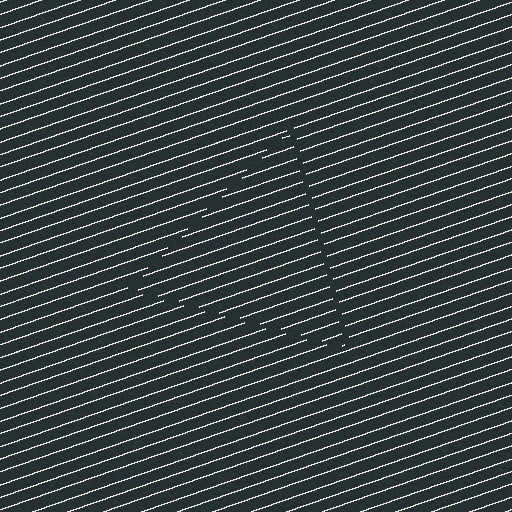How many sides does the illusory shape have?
3 sides — the line-ends trace a triangle.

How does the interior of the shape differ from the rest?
The interior of the shape contains the same grating, shifted by half a period — the contour is defined by the phase discontinuity where line-ends from the inner and outer gratings abut.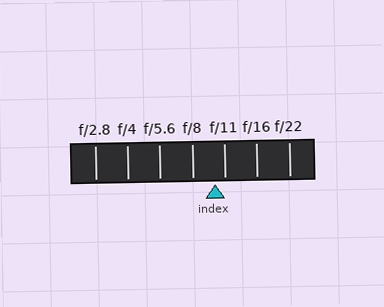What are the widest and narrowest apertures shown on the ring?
The widest aperture shown is f/2.8 and the narrowest is f/22.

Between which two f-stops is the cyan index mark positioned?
The index mark is between f/8 and f/11.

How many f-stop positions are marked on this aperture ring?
There are 7 f-stop positions marked.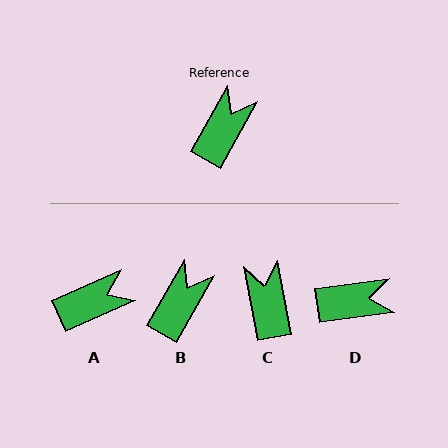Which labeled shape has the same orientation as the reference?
B.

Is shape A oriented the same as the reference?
No, it is off by about 37 degrees.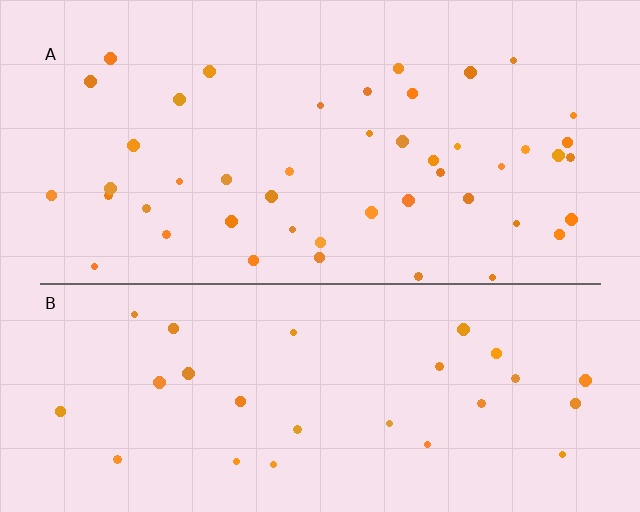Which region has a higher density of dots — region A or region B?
A (the top).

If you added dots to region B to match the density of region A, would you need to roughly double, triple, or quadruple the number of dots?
Approximately double.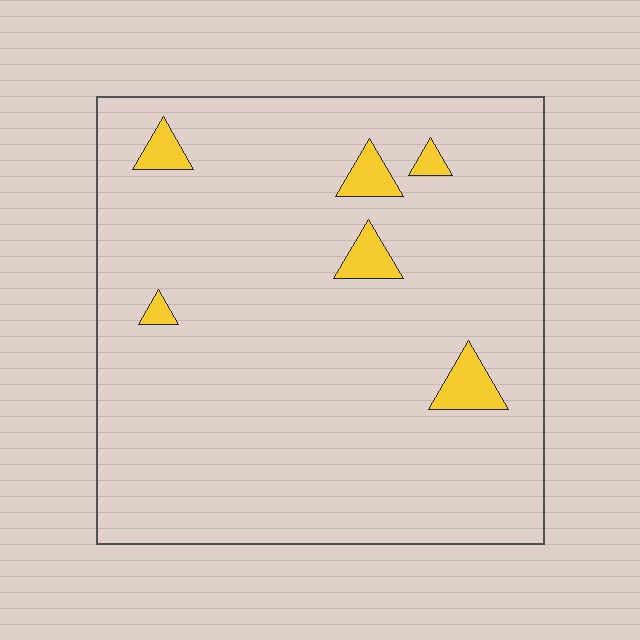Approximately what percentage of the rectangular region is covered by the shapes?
Approximately 5%.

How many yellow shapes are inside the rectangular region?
6.